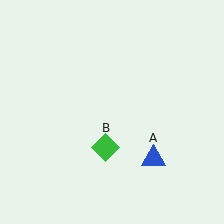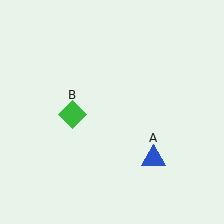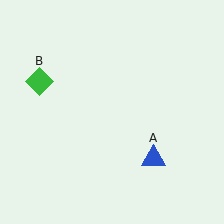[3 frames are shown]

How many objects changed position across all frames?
1 object changed position: green diamond (object B).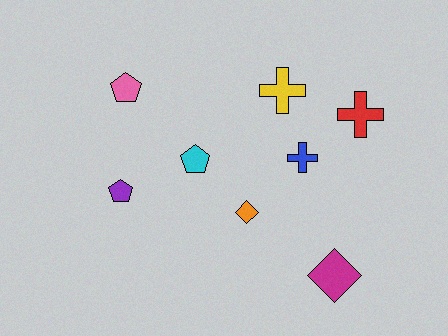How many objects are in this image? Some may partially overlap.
There are 8 objects.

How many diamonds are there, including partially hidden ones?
There are 2 diamonds.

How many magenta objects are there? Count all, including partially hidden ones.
There is 1 magenta object.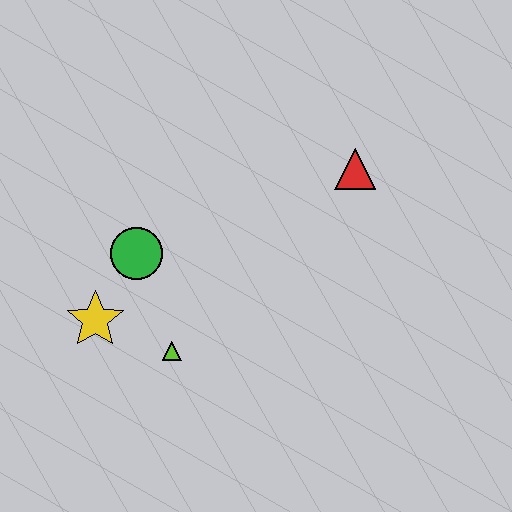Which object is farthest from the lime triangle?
The red triangle is farthest from the lime triangle.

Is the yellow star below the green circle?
Yes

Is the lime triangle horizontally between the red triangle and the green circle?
Yes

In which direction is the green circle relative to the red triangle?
The green circle is to the left of the red triangle.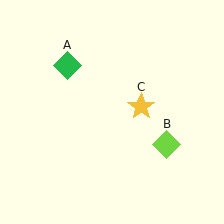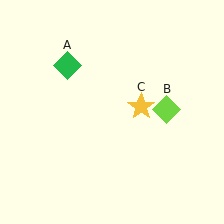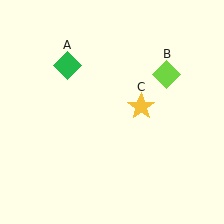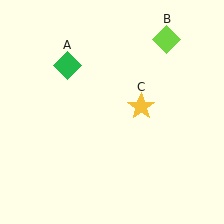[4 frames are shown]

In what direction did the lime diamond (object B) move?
The lime diamond (object B) moved up.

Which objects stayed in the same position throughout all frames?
Green diamond (object A) and yellow star (object C) remained stationary.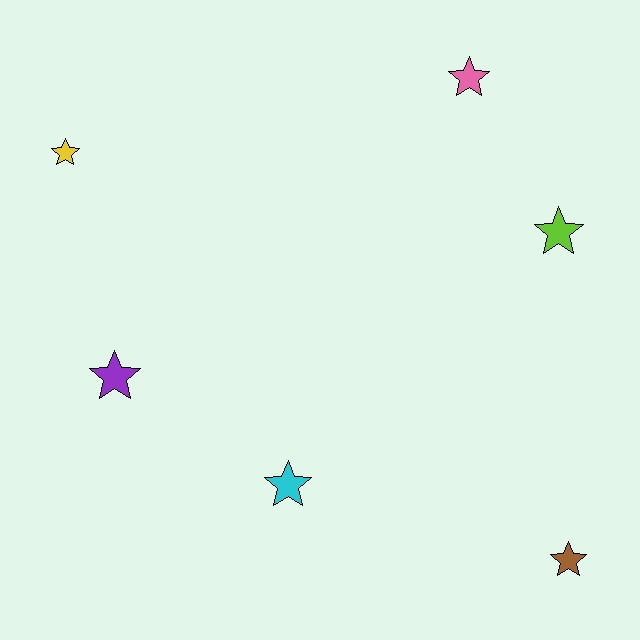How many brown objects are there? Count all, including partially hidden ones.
There is 1 brown object.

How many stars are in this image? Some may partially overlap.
There are 6 stars.